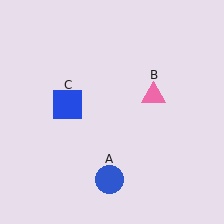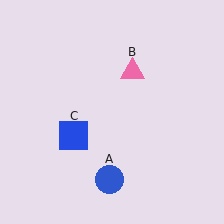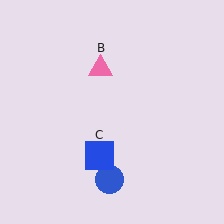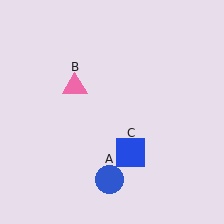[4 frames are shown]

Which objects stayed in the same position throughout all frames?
Blue circle (object A) remained stationary.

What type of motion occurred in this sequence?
The pink triangle (object B), blue square (object C) rotated counterclockwise around the center of the scene.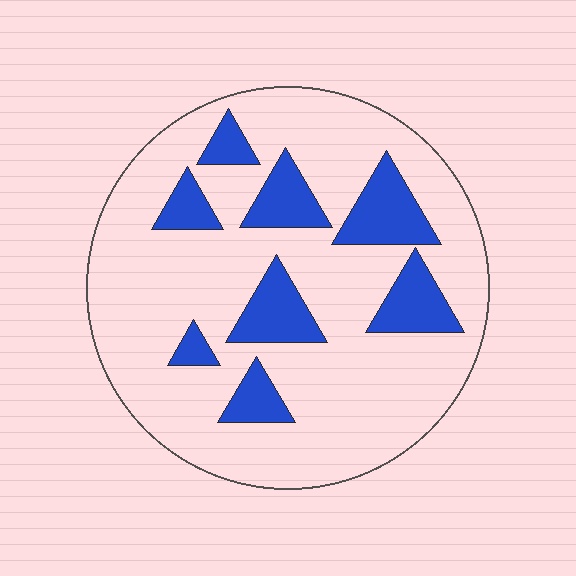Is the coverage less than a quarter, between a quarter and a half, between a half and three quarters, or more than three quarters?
Less than a quarter.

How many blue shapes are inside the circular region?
8.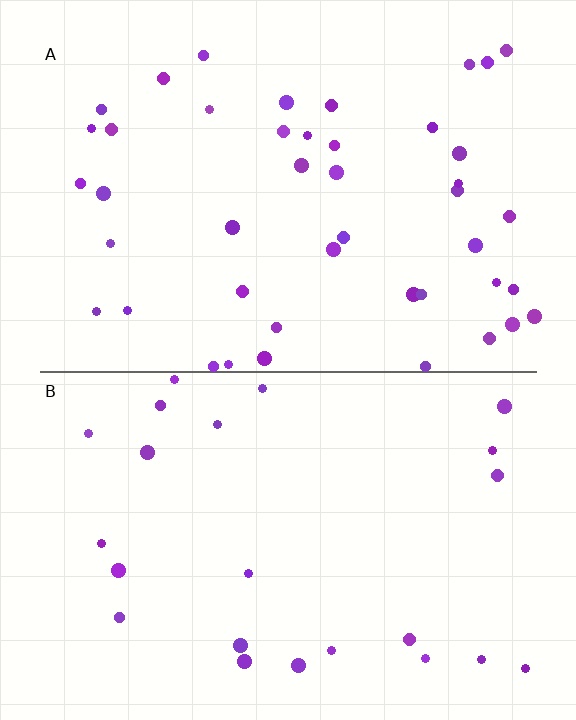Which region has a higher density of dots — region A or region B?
A (the top).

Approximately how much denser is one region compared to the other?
Approximately 1.9× — region A over region B.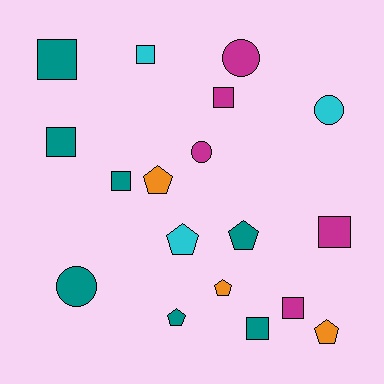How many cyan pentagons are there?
There is 1 cyan pentagon.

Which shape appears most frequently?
Square, with 8 objects.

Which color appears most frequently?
Teal, with 7 objects.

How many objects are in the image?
There are 18 objects.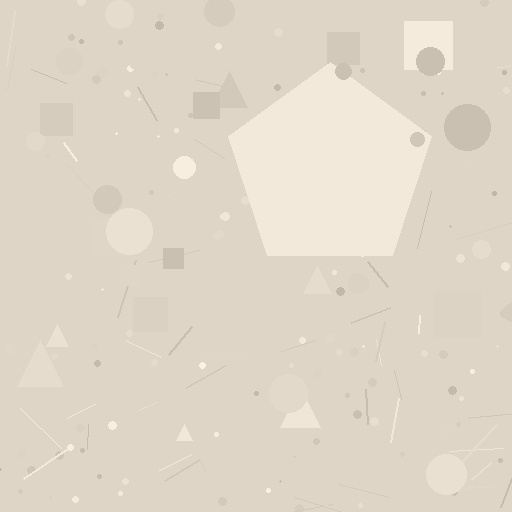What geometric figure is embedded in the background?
A pentagon is embedded in the background.